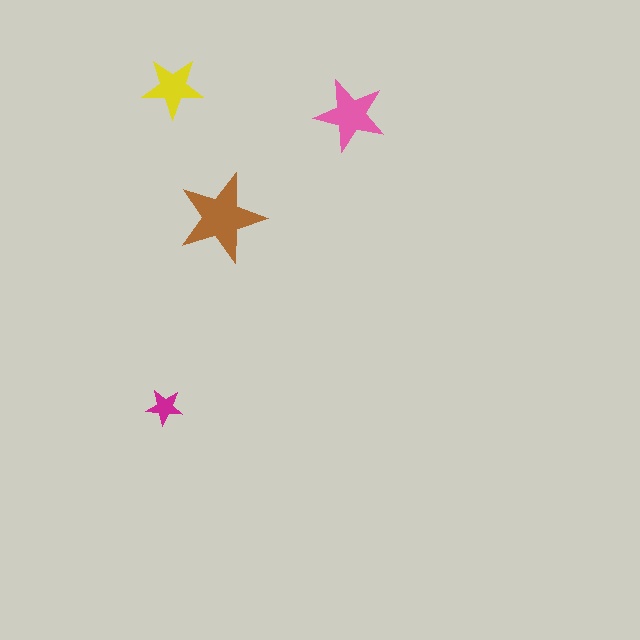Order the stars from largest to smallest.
the brown one, the pink one, the yellow one, the magenta one.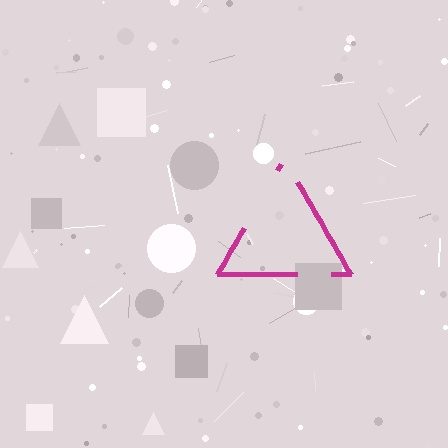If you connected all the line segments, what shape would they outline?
They would outline a triangle.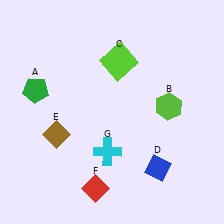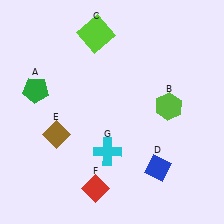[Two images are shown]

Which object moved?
The lime square (C) moved up.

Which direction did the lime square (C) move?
The lime square (C) moved up.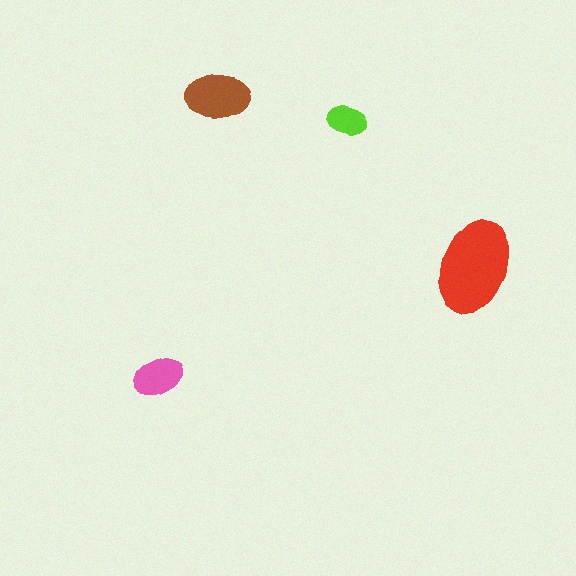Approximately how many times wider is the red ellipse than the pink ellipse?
About 2 times wider.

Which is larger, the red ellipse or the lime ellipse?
The red one.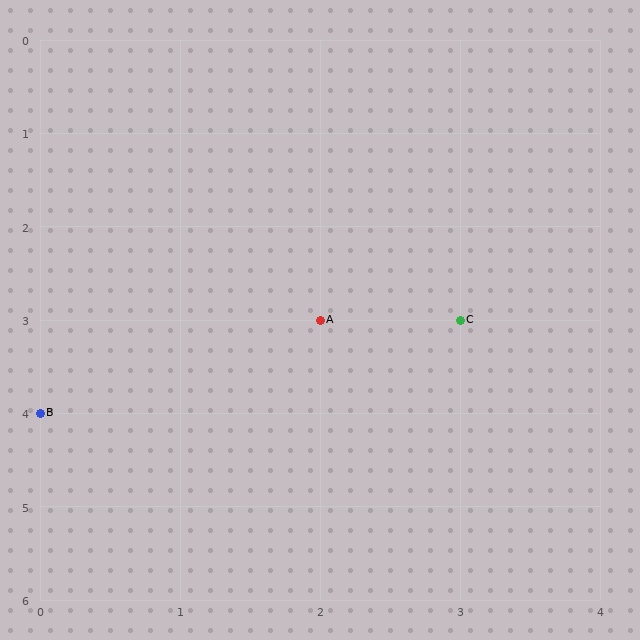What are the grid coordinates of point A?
Point A is at grid coordinates (2, 3).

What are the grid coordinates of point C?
Point C is at grid coordinates (3, 3).